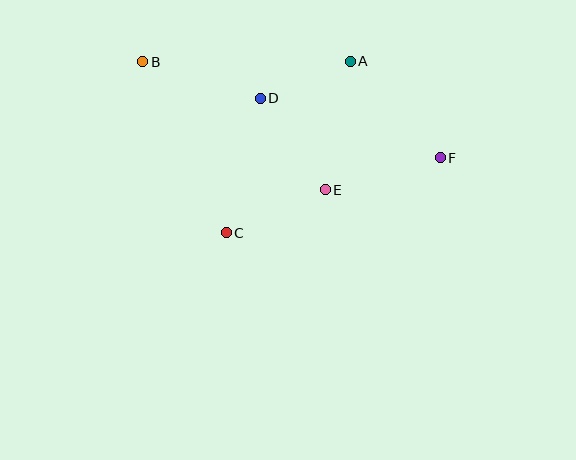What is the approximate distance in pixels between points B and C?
The distance between B and C is approximately 190 pixels.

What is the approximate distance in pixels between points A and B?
The distance between A and B is approximately 207 pixels.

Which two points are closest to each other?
Points A and D are closest to each other.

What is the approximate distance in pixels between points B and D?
The distance between B and D is approximately 123 pixels.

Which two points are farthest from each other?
Points B and F are farthest from each other.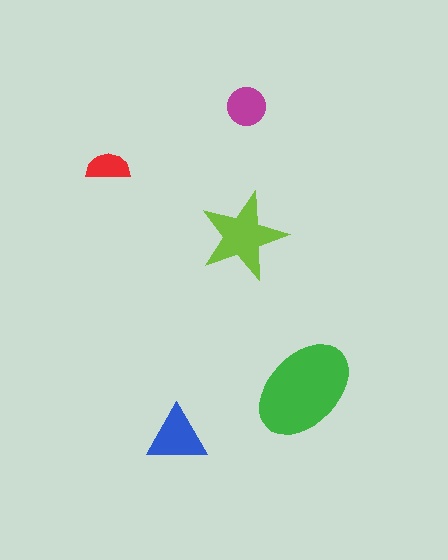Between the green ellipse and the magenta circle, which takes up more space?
The green ellipse.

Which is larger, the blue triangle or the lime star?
The lime star.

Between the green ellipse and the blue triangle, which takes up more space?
The green ellipse.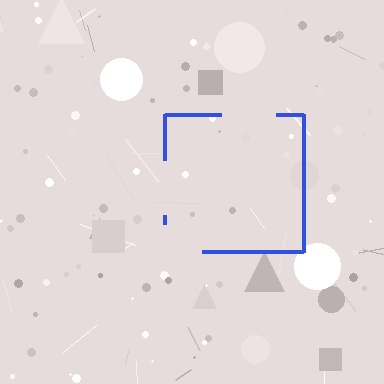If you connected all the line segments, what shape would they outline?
They would outline a square.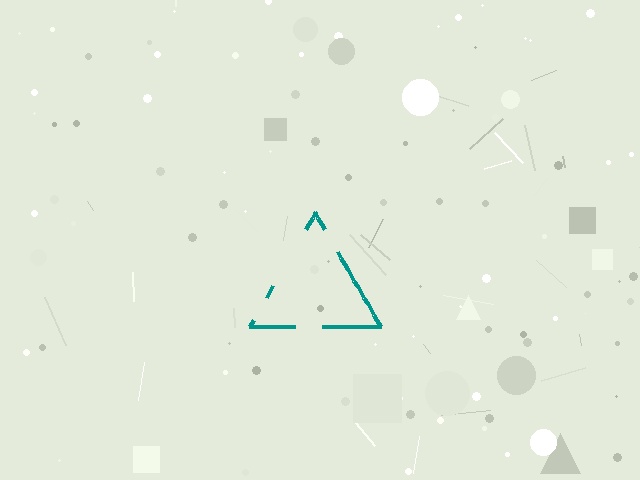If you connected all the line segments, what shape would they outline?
They would outline a triangle.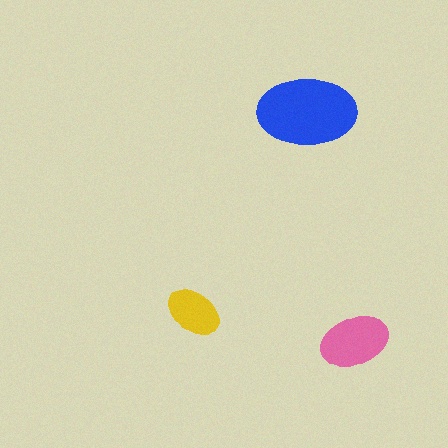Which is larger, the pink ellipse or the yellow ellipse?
The pink one.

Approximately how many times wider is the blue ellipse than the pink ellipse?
About 1.5 times wider.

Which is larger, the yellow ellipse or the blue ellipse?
The blue one.